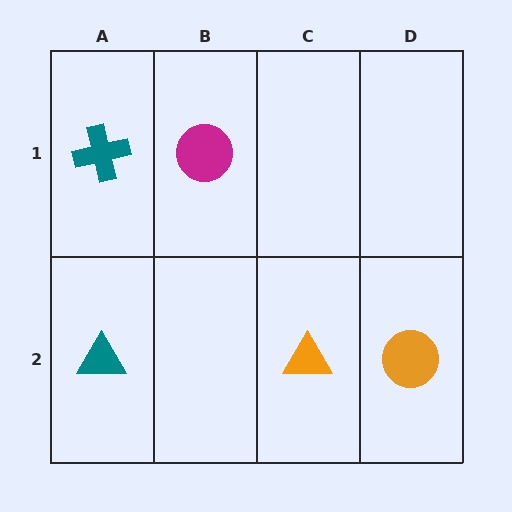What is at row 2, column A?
A teal triangle.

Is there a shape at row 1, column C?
No, that cell is empty.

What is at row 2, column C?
An orange triangle.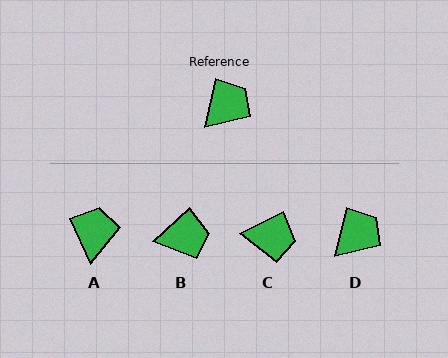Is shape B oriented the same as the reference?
No, it is off by about 35 degrees.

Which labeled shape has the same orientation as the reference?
D.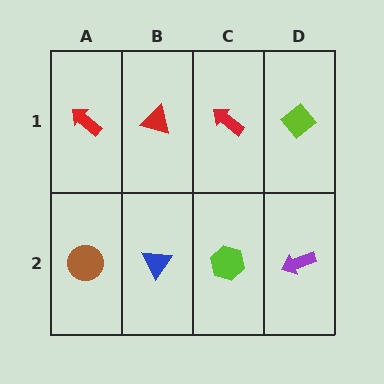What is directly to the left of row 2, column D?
A lime hexagon.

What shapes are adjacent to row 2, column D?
A lime diamond (row 1, column D), a lime hexagon (row 2, column C).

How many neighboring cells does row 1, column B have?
3.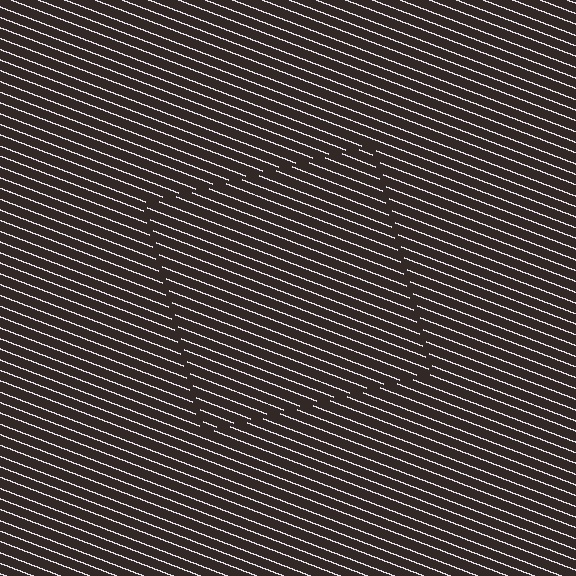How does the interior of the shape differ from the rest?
The interior of the shape contains the same grating, shifted by half a period — the contour is defined by the phase discontinuity where line-ends from the inner and outer gratings abut.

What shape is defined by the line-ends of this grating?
An illusory square. The interior of the shape contains the same grating, shifted by half a period — the contour is defined by the phase discontinuity where line-ends from the inner and outer gratings abut.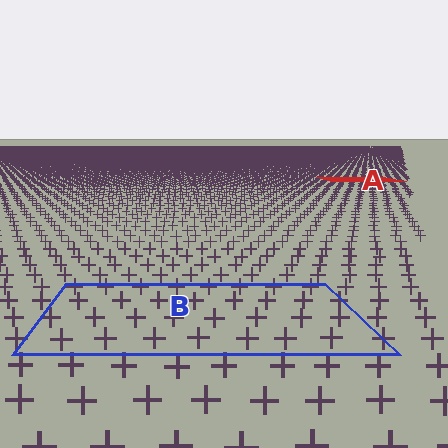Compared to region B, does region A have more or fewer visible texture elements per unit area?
Region A has more texture elements per unit area — they are packed more densely because it is farther away.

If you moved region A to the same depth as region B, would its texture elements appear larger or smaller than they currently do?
They would appear larger. At a closer depth, the same texture elements are projected at a bigger on-screen size.